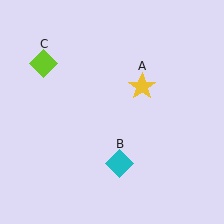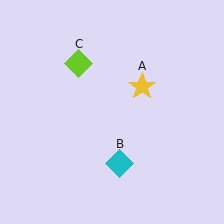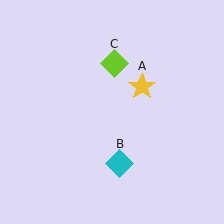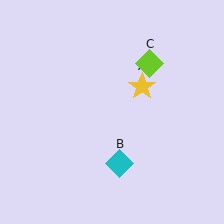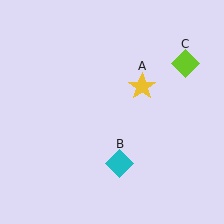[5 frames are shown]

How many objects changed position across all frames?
1 object changed position: lime diamond (object C).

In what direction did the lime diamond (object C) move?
The lime diamond (object C) moved right.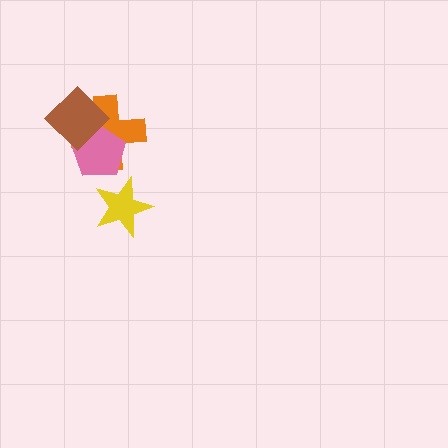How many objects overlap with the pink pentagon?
2 objects overlap with the pink pentagon.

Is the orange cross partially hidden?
Yes, it is partially covered by another shape.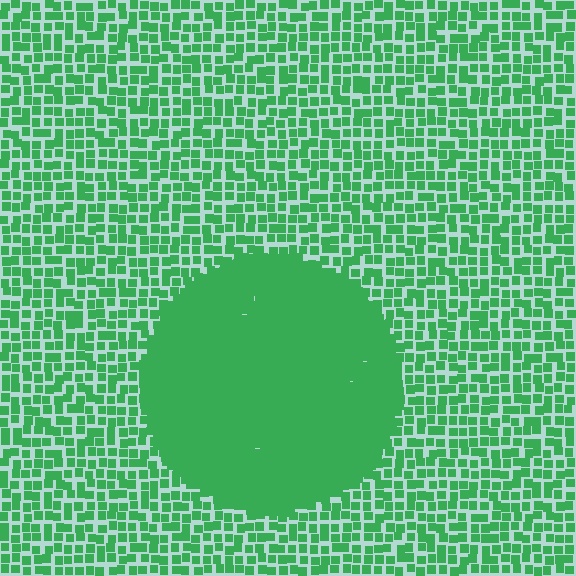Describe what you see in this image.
The image contains small green elements arranged at two different densities. A circle-shaped region is visible where the elements are more densely packed than the surrounding area.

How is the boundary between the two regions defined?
The boundary is defined by a change in element density (approximately 2.5x ratio). All elements are the same color, size, and shape.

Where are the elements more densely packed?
The elements are more densely packed inside the circle boundary.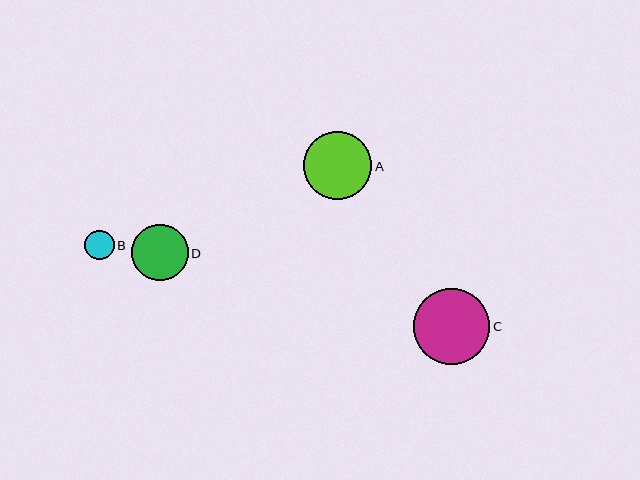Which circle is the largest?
Circle C is the largest with a size of approximately 76 pixels.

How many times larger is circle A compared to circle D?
Circle A is approximately 1.2 times the size of circle D.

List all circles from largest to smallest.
From largest to smallest: C, A, D, B.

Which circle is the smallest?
Circle B is the smallest with a size of approximately 29 pixels.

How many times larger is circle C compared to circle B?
Circle C is approximately 2.6 times the size of circle B.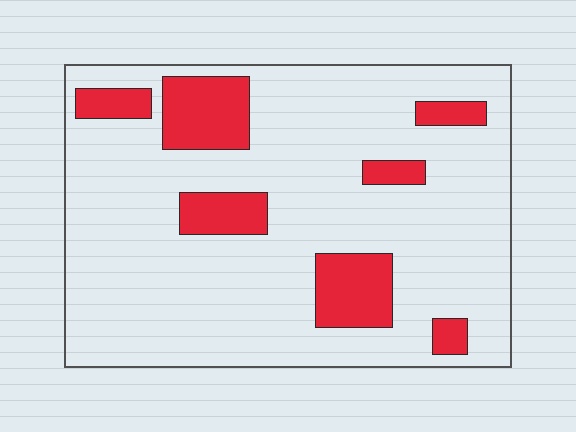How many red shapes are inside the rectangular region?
7.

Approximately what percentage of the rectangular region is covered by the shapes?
Approximately 15%.